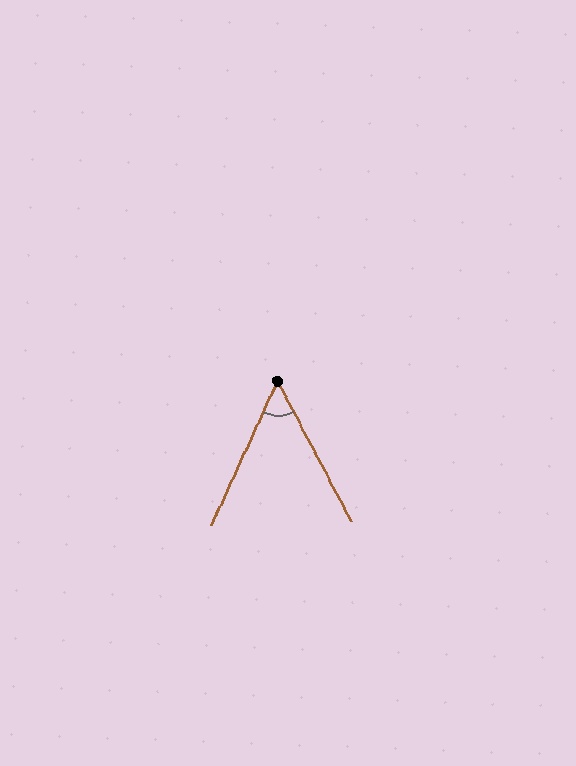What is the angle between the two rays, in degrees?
Approximately 53 degrees.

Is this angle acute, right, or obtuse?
It is acute.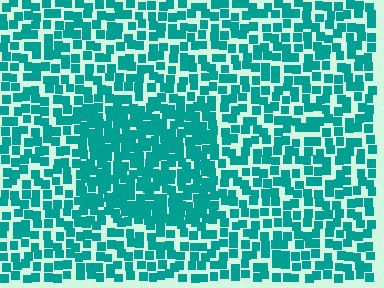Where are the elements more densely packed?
The elements are more densely packed inside the rectangle boundary.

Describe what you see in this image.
The image contains small teal elements arranged at two different densities. A rectangle-shaped region is visible where the elements are more densely packed than the surrounding area.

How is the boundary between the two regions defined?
The boundary is defined by a change in element density (approximately 1.7x ratio). All elements are the same color, size, and shape.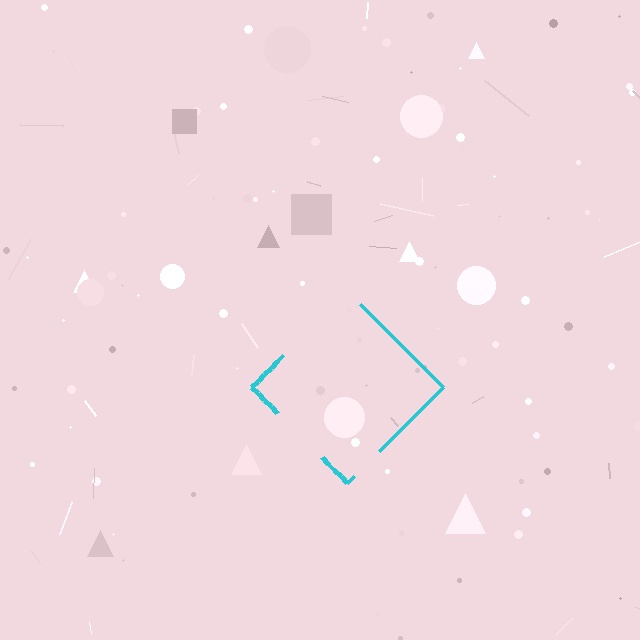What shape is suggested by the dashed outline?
The dashed outline suggests a diamond.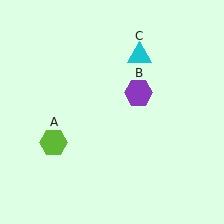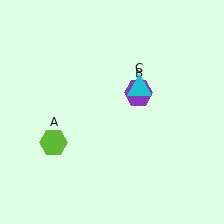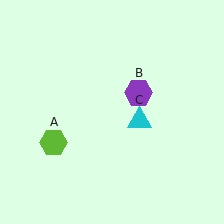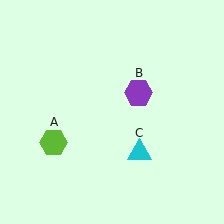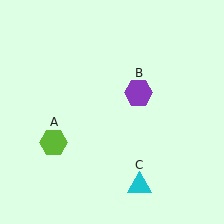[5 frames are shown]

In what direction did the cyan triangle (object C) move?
The cyan triangle (object C) moved down.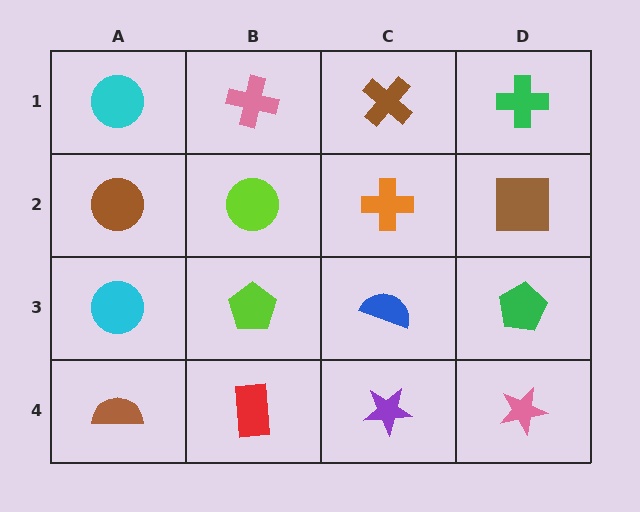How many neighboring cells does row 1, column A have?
2.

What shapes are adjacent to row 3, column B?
A lime circle (row 2, column B), a red rectangle (row 4, column B), a cyan circle (row 3, column A), a blue semicircle (row 3, column C).